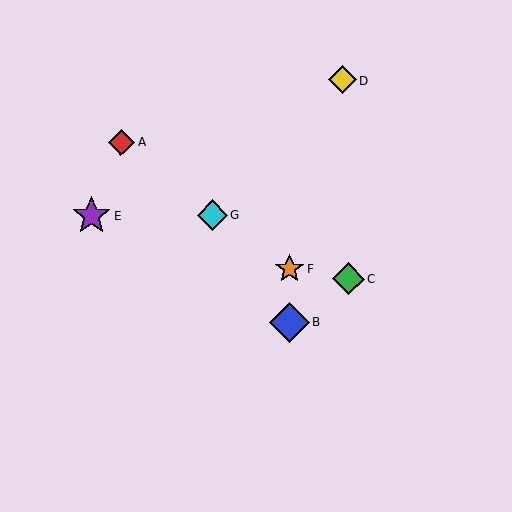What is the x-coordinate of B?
Object B is at x≈289.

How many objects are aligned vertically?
2 objects (B, F) are aligned vertically.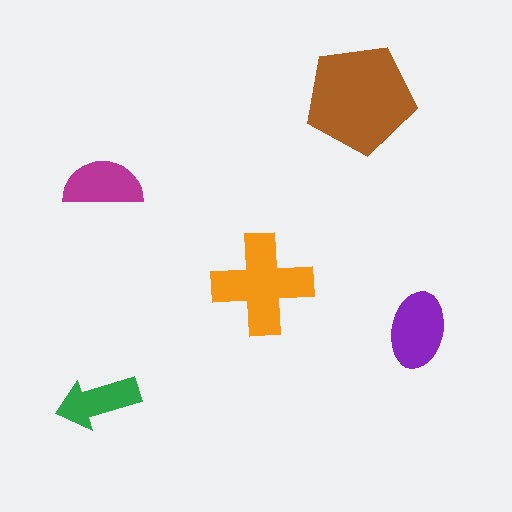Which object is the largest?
The brown pentagon.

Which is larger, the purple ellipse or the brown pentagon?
The brown pentagon.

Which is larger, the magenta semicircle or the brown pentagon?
The brown pentagon.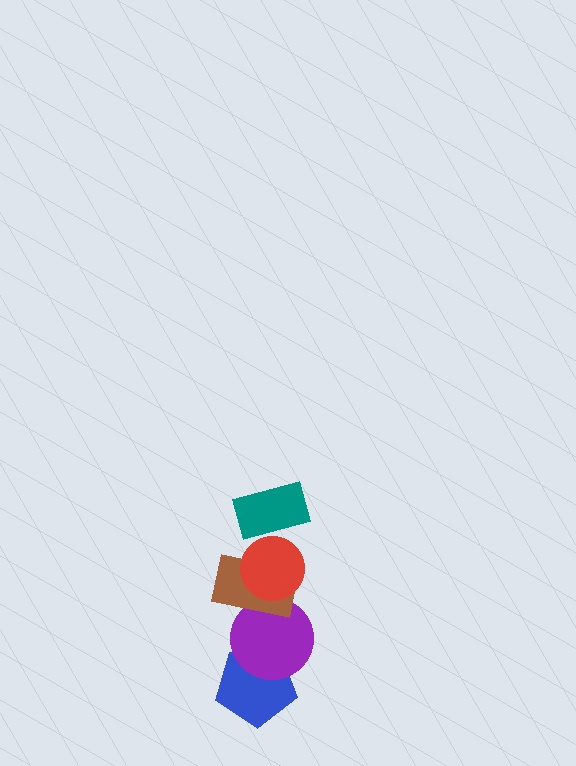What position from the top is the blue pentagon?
The blue pentagon is 5th from the top.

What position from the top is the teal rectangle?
The teal rectangle is 1st from the top.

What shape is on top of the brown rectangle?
The red circle is on top of the brown rectangle.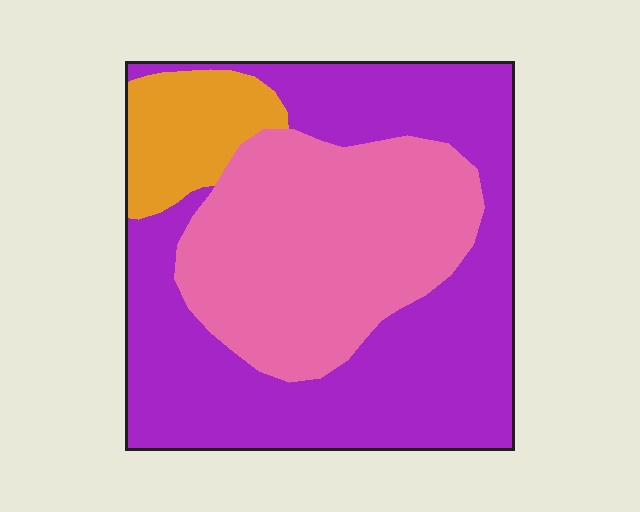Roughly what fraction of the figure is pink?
Pink covers around 35% of the figure.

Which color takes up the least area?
Orange, at roughly 10%.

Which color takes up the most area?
Purple, at roughly 55%.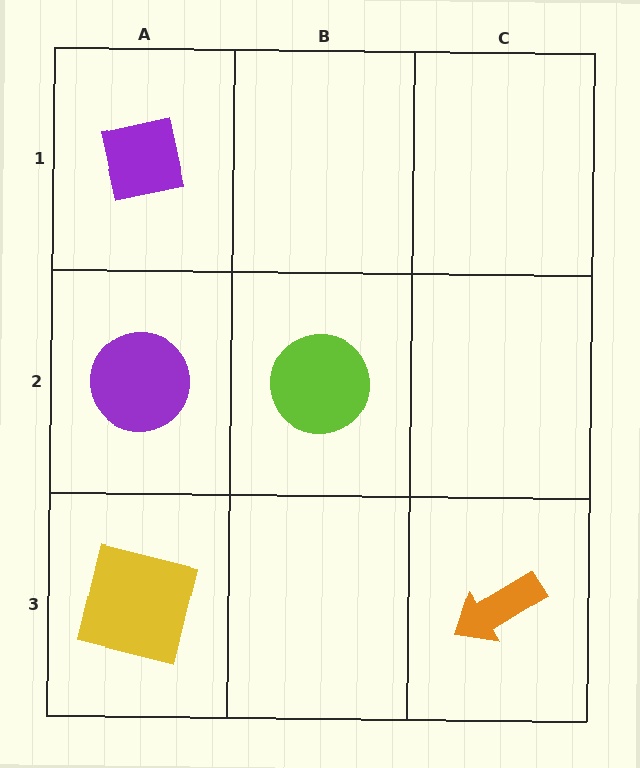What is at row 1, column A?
A purple square.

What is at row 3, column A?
A yellow square.